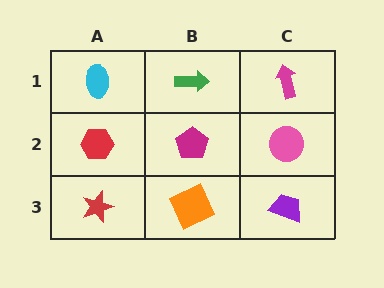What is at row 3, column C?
A purple trapezoid.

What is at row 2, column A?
A red hexagon.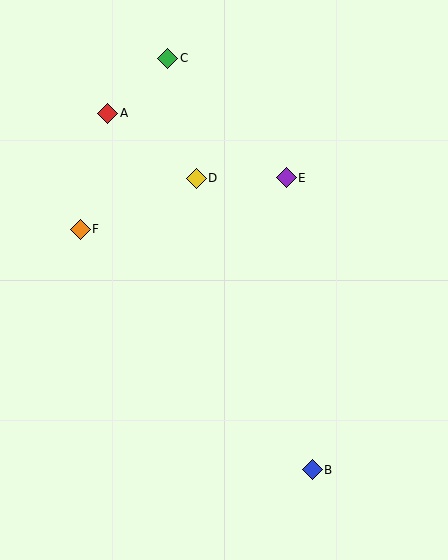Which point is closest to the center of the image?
Point D at (196, 178) is closest to the center.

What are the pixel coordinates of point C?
Point C is at (168, 58).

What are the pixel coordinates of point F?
Point F is at (80, 229).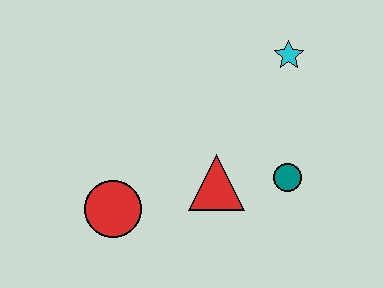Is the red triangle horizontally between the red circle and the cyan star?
Yes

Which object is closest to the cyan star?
The teal circle is closest to the cyan star.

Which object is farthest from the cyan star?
The red circle is farthest from the cyan star.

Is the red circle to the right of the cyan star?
No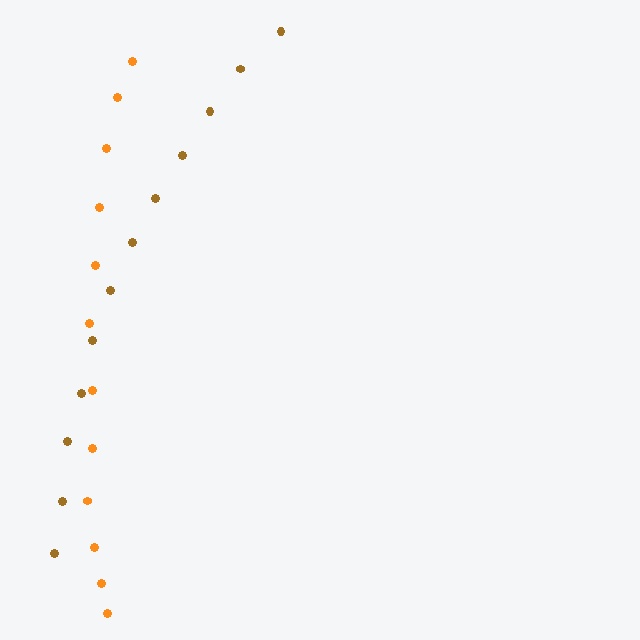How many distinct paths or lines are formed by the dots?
There are 2 distinct paths.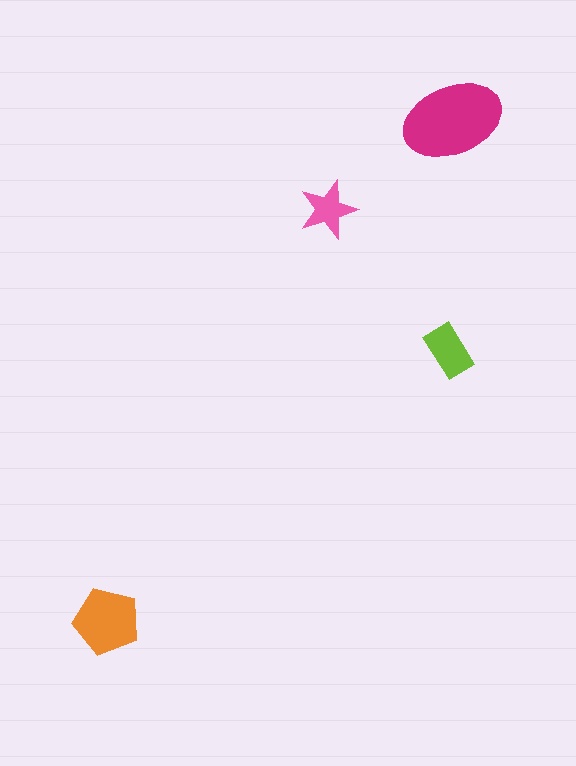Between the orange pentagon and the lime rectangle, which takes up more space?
The orange pentagon.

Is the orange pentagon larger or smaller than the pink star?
Larger.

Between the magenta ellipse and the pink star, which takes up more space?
The magenta ellipse.